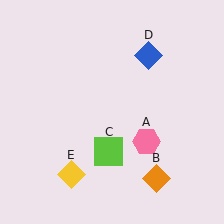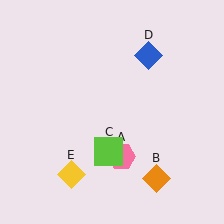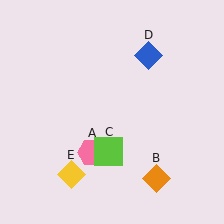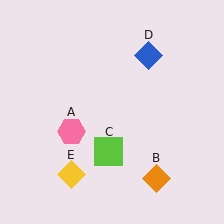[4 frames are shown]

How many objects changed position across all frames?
1 object changed position: pink hexagon (object A).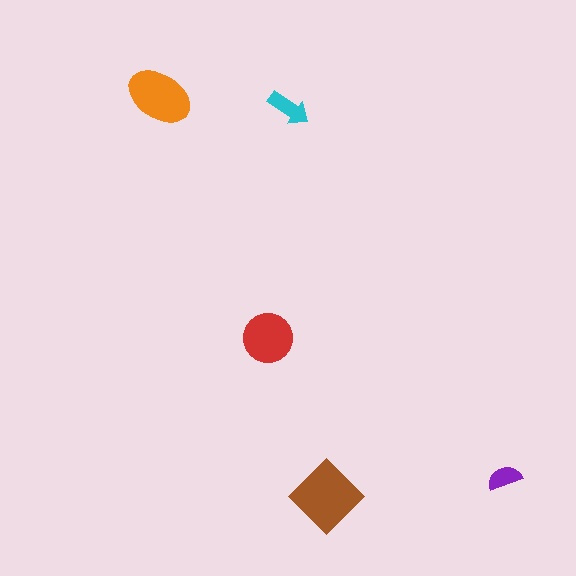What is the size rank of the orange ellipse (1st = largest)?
2nd.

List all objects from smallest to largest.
The purple semicircle, the cyan arrow, the red circle, the orange ellipse, the brown diamond.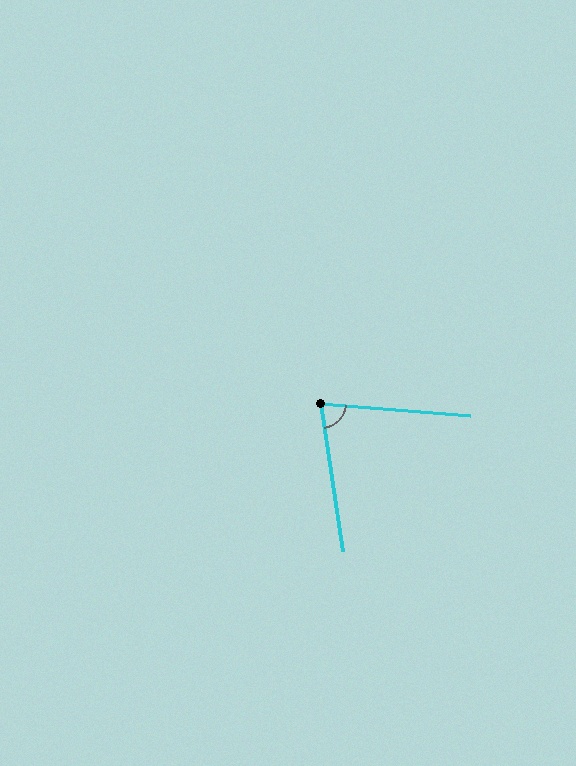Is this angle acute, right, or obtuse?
It is acute.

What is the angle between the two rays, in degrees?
Approximately 77 degrees.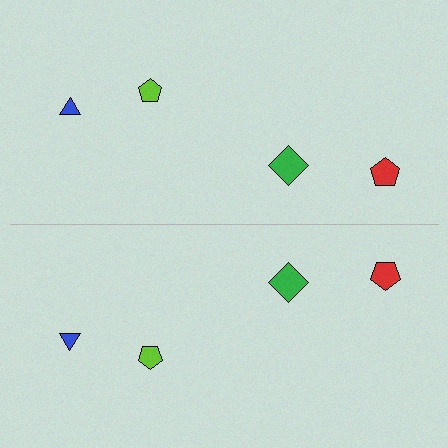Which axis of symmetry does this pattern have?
The pattern has a horizontal axis of symmetry running through the center of the image.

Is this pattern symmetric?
Yes, this pattern has bilateral (reflection) symmetry.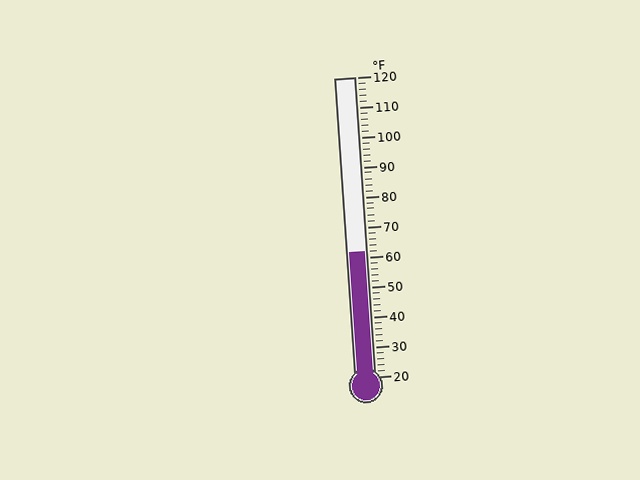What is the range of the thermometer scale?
The thermometer scale ranges from 20°F to 120°F.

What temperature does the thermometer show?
The thermometer shows approximately 62°F.